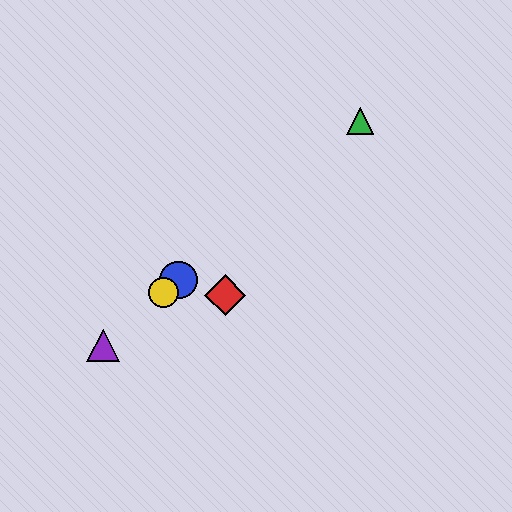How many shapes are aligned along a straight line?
4 shapes (the blue circle, the green triangle, the yellow circle, the purple triangle) are aligned along a straight line.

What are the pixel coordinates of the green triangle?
The green triangle is at (360, 121).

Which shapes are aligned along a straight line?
The blue circle, the green triangle, the yellow circle, the purple triangle are aligned along a straight line.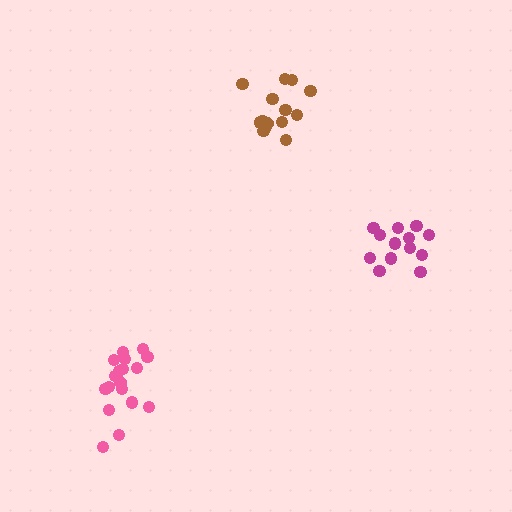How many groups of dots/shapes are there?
There are 3 groups.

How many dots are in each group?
Group 1: 14 dots, Group 2: 18 dots, Group 3: 13 dots (45 total).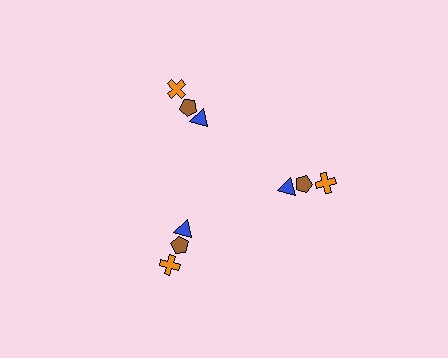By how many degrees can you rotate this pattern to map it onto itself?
The pattern maps onto itself every 120 degrees of rotation.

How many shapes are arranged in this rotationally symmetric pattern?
There are 9 shapes, arranged in 3 groups of 3.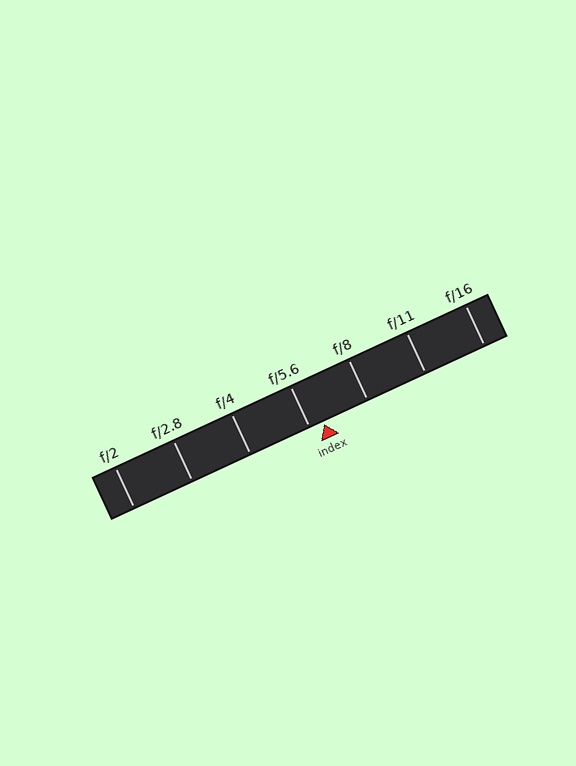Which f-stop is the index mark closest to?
The index mark is closest to f/5.6.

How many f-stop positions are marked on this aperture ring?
There are 7 f-stop positions marked.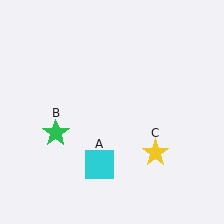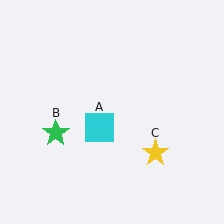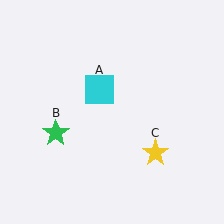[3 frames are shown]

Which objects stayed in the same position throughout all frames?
Green star (object B) and yellow star (object C) remained stationary.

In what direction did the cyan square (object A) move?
The cyan square (object A) moved up.